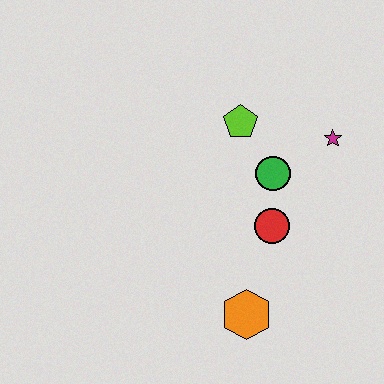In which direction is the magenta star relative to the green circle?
The magenta star is to the right of the green circle.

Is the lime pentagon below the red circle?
No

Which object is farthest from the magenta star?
The orange hexagon is farthest from the magenta star.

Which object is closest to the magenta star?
The green circle is closest to the magenta star.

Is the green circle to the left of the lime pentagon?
No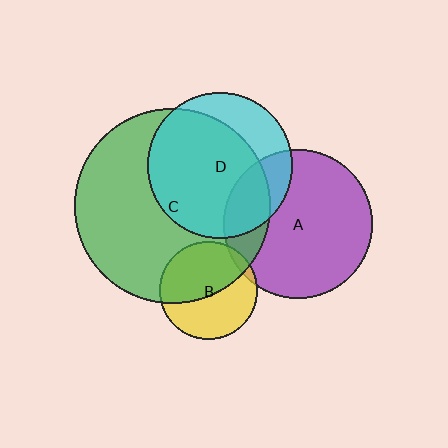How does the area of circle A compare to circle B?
Approximately 2.3 times.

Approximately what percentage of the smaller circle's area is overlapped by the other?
Approximately 5%.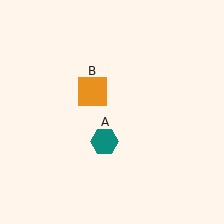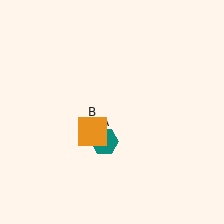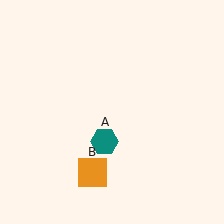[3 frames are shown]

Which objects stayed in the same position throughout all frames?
Teal hexagon (object A) remained stationary.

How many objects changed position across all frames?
1 object changed position: orange square (object B).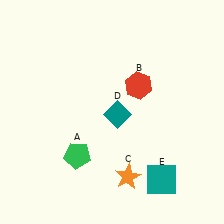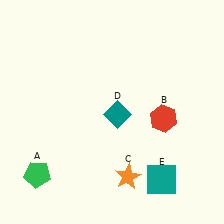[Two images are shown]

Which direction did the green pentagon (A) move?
The green pentagon (A) moved left.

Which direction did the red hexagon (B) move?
The red hexagon (B) moved down.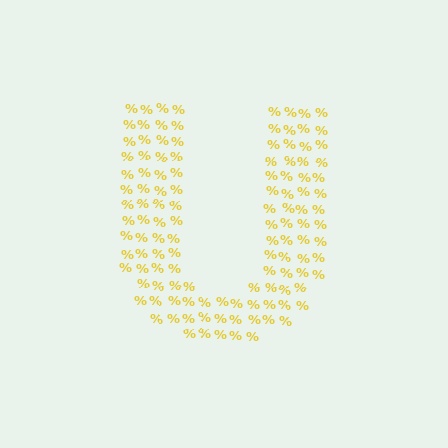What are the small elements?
The small elements are percent signs.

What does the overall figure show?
The overall figure shows the letter U.